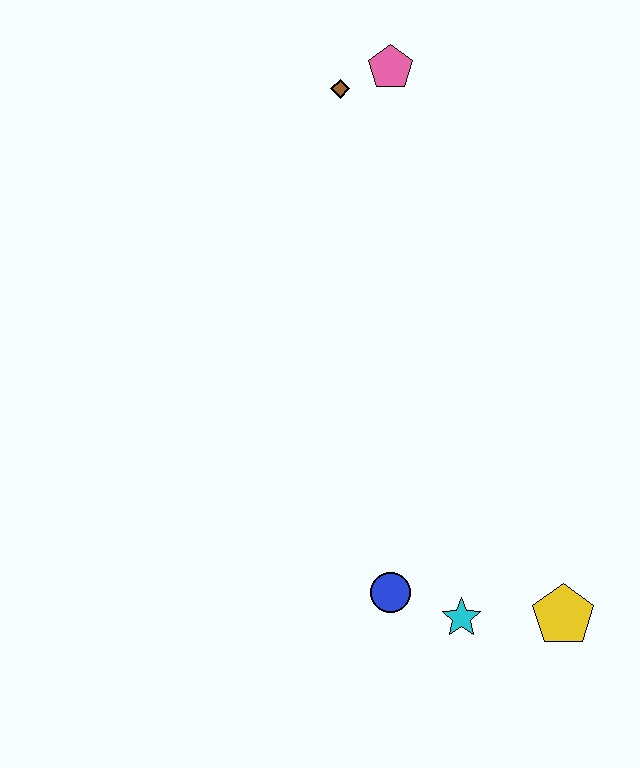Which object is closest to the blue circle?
The cyan star is closest to the blue circle.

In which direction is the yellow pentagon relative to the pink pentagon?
The yellow pentagon is below the pink pentagon.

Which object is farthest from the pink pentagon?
The yellow pentagon is farthest from the pink pentagon.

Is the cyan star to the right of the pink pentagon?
Yes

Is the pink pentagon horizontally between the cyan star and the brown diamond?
Yes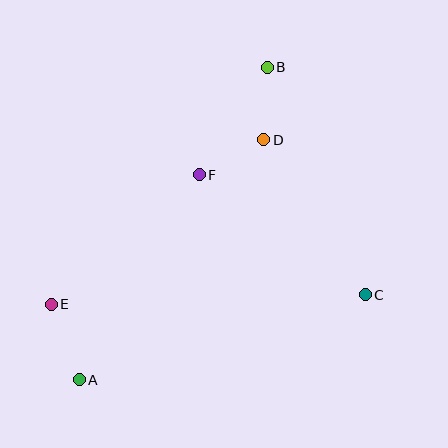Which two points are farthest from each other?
Points A and B are farthest from each other.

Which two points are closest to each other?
Points B and D are closest to each other.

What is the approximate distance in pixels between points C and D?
The distance between C and D is approximately 185 pixels.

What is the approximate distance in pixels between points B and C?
The distance between B and C is approximately 248 pixels.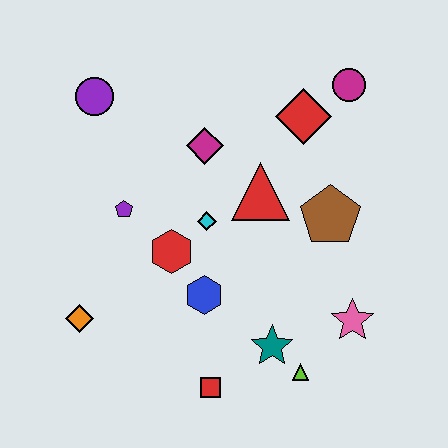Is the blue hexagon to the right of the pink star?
No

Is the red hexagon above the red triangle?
No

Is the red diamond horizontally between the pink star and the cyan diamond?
Yes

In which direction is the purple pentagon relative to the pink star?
The purple pentagon is to the left of the pink star.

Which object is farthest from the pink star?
The purple circle is farthest from the pink star.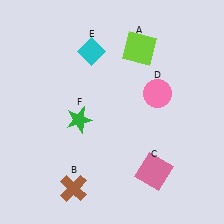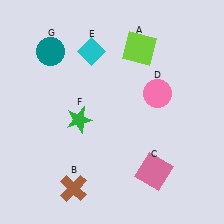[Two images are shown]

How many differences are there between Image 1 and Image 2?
There is 1 difference between the two images.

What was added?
A teal circle (G) was added in Image 2.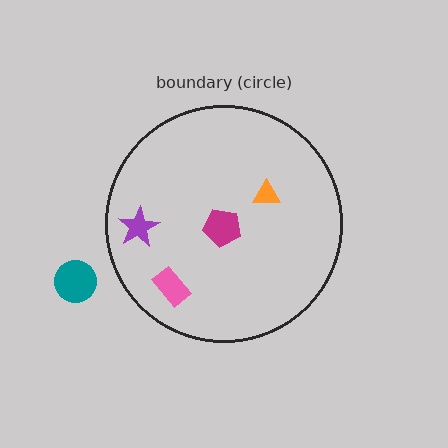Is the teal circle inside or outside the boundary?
Outside.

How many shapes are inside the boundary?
4 inside, 1 outside.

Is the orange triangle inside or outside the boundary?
Inside.